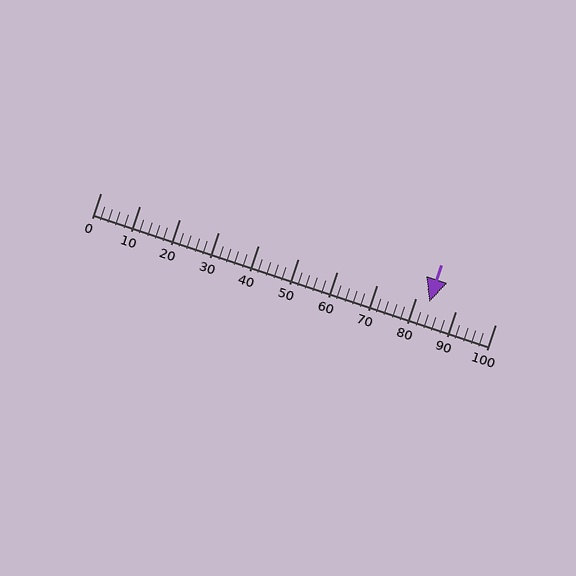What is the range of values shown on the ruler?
The ruler shows values from 0 to 100.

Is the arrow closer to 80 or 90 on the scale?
The arrow is closer to 80.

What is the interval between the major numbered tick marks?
The major tick marks are spaced 10 units apart.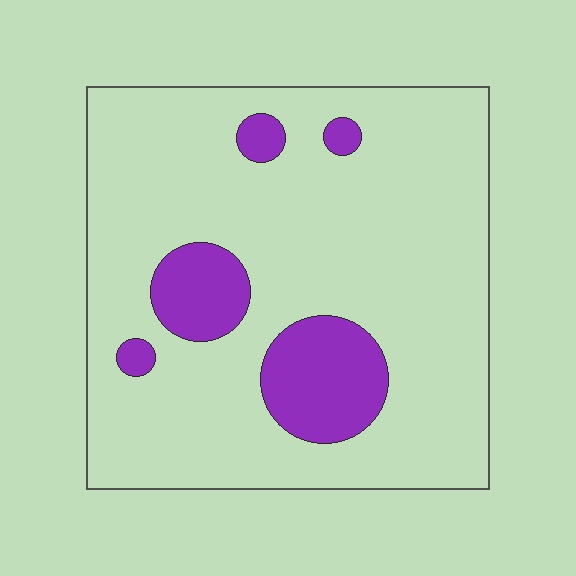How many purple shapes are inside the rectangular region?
5.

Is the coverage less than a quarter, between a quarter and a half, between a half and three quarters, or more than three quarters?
Less than a quarter.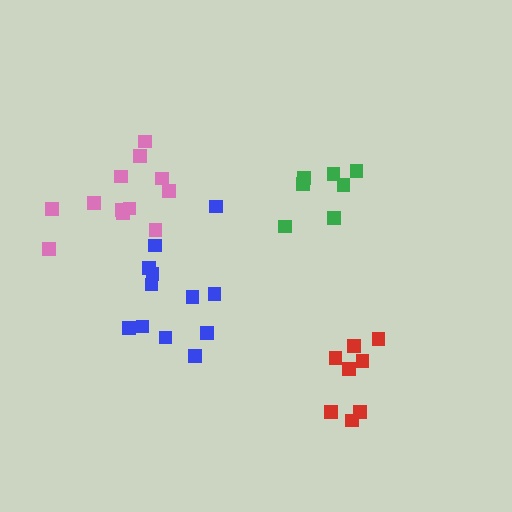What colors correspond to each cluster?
The clusters are colored: green, blue, pink, red.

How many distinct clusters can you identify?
There are 4 distinct clusters.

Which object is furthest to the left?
The pink cluster is leftmost.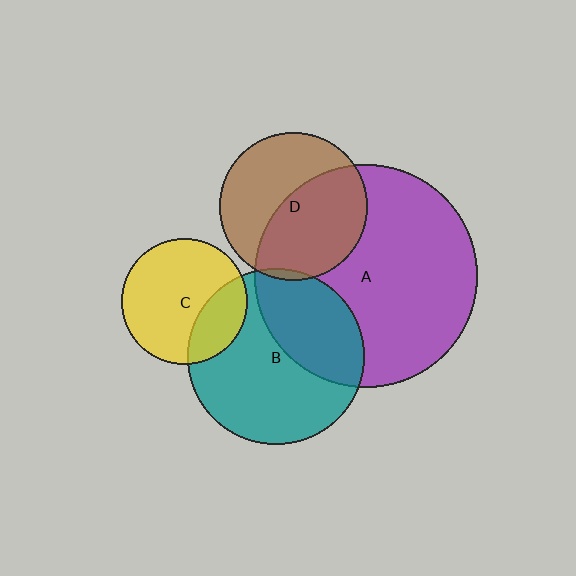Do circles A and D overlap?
Yes.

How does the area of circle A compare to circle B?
Approximately 1.6 times.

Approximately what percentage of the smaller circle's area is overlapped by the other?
Approximately 50%.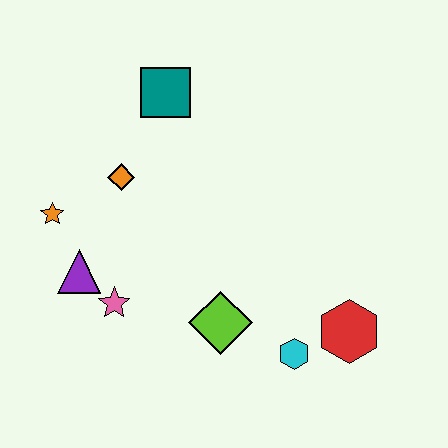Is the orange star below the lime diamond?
No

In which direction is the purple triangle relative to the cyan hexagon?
The purple triangle is to the left of the cyan hexagon.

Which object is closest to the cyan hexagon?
The red hexagon is closest to the cyan hexagon.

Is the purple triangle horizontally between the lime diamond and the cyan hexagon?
No